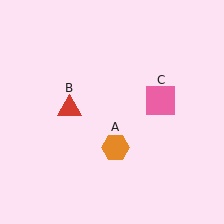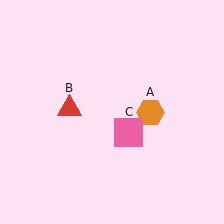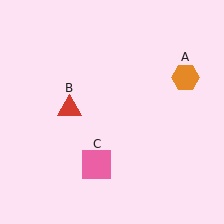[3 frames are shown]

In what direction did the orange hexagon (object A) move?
The orange hexagon (object A) moved up and to the right.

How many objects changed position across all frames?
2 objects changed position: orange hexagon (object A), pink square (object C).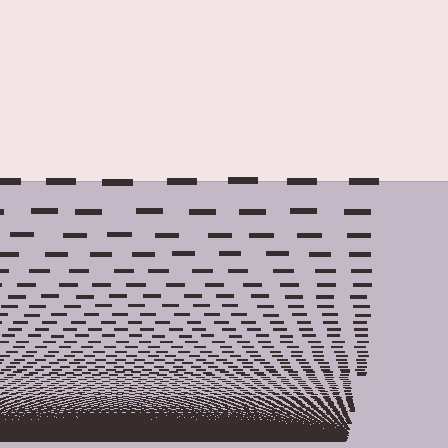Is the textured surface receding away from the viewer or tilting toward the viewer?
The surface appears to tilt toward the viewer. Texture elements get larger and sparser toward the top.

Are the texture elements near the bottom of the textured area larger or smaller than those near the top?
Smaller. The gradient is inverted — elements near the bottom are smaller and denser.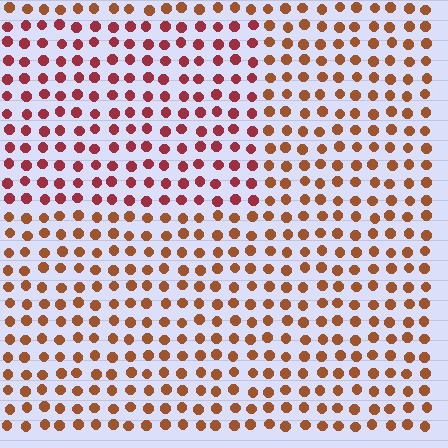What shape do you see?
I see a rectangle.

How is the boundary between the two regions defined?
The boundary is defined purely by a slight shift in hue (about 31 degrees). Spacing, size, and orientation are identical on both sides.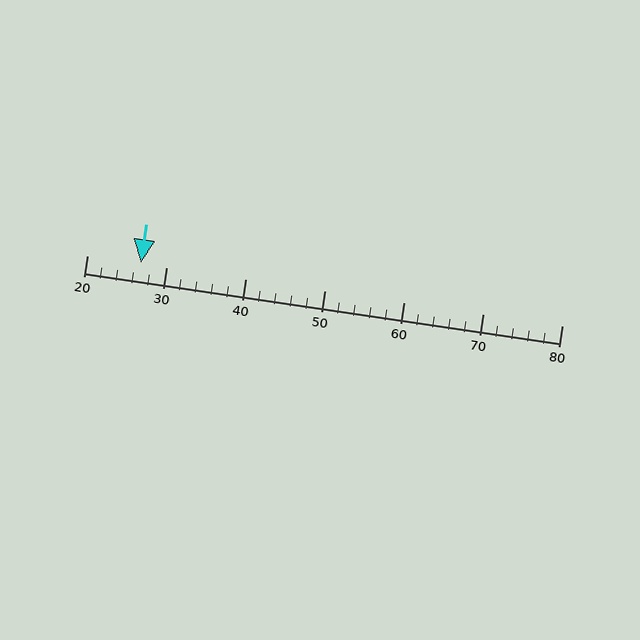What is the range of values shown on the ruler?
The ruler shows values from 20 to 80.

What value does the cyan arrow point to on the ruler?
The cyan arrow points to approximately 27.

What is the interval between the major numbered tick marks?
The major tick marks are spaced 10 units apart.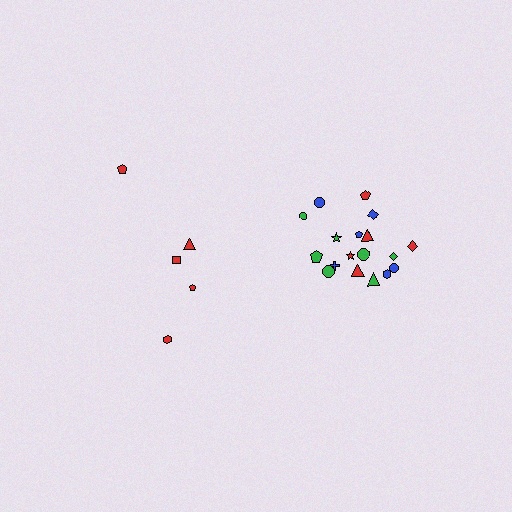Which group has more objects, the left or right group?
The right group.